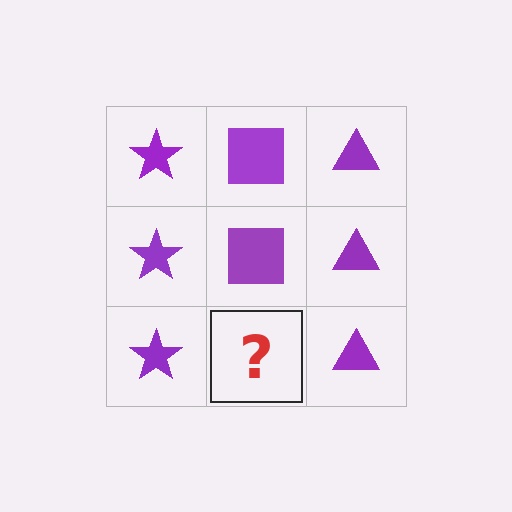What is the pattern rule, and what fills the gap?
The rule is that each column has a consistent shape. The gap should be filled with a purple square.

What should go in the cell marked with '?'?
The missing cell should contain a purple square.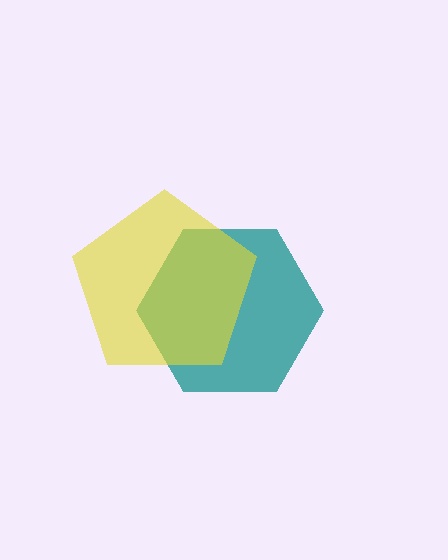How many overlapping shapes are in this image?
There are 2 overlapping shapes in the image.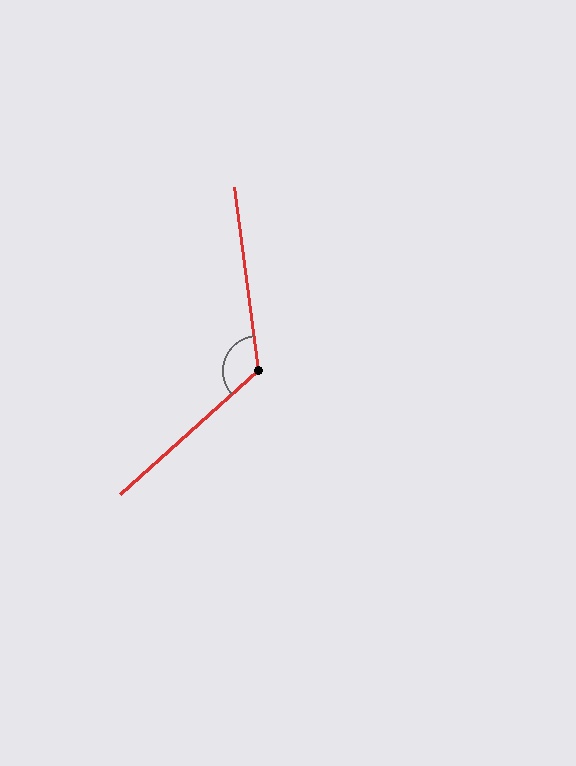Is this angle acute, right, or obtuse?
It is obtuse.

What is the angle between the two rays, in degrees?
Approximately 125 degrees.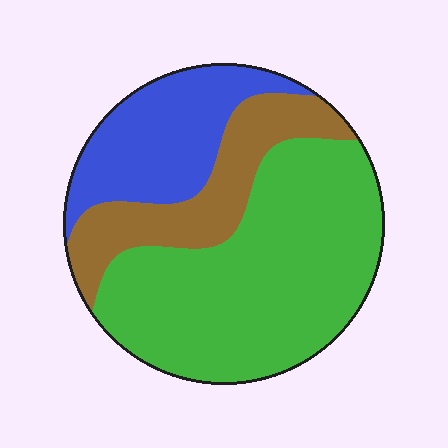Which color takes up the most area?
Green, at roughly 55%.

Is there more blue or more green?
Green.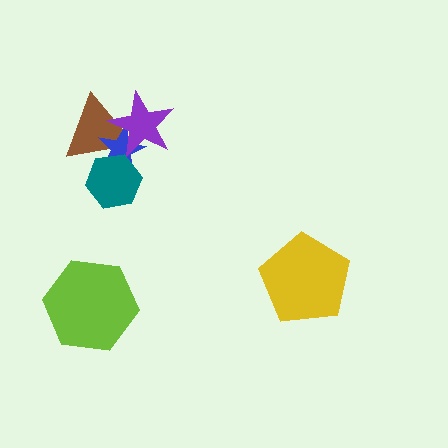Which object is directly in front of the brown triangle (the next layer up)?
The blue star is directly in front of the brown triangle.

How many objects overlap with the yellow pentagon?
0 objects overlap with the yellow pentagon.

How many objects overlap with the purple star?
2 objects overlap with the purple star.